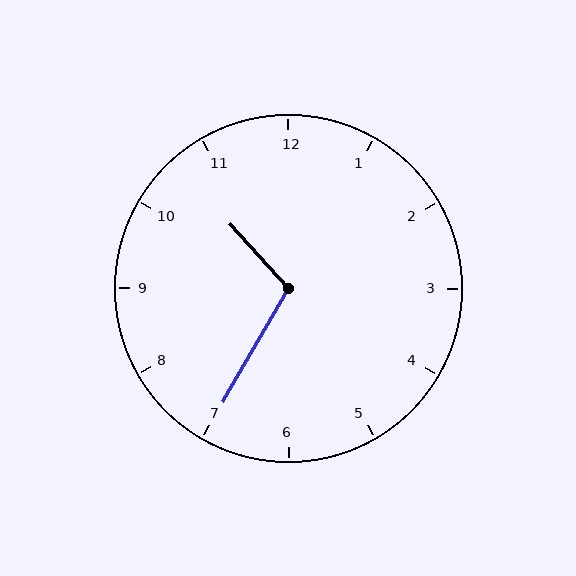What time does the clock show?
10:35.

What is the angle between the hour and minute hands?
Approximately 108 degrees.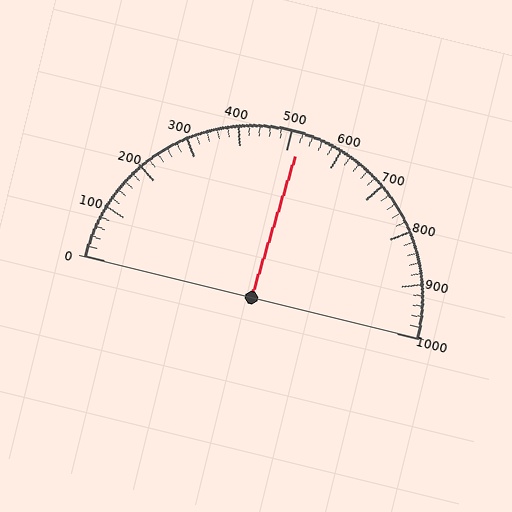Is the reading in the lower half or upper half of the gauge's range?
The reading is in the upper half of the range (0 to 1000).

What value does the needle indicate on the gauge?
The needle indicates approximately 520.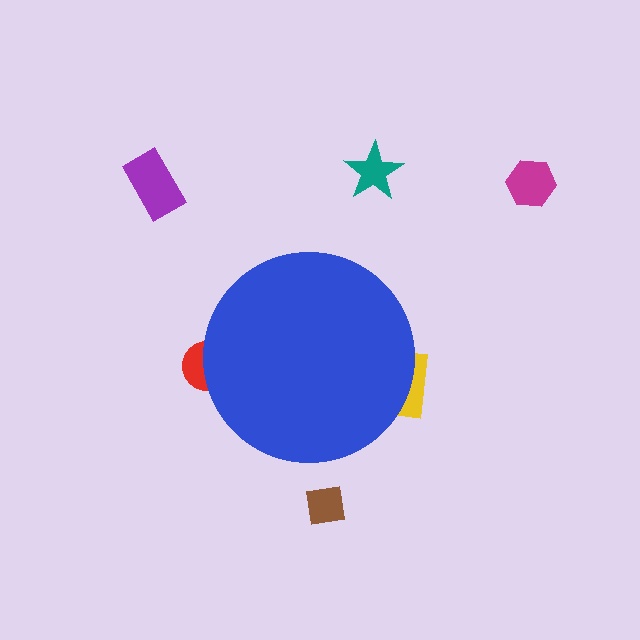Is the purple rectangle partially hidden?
No, the purple rectangle is fully visible.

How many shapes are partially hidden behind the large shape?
2 shapes are partially hidden.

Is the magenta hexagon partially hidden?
No, the magenta hexagon is fully visible.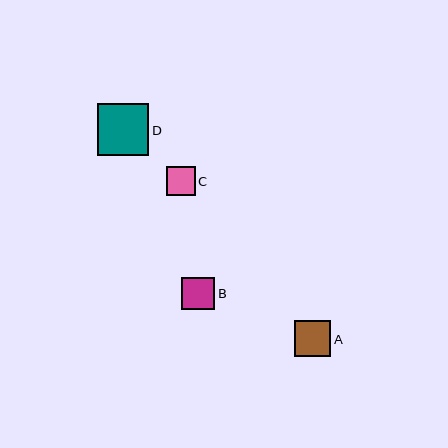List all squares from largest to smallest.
From largest to smallest: D, A, B, C.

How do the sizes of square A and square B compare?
Square A and square B are approximately the same size.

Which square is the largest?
Square D is the largest with a size of approximately 52 pixels.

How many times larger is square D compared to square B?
Square D is approximately 1.6 times the size of square B.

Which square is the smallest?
Square C is the smallest with a size of approximately 29 pixels.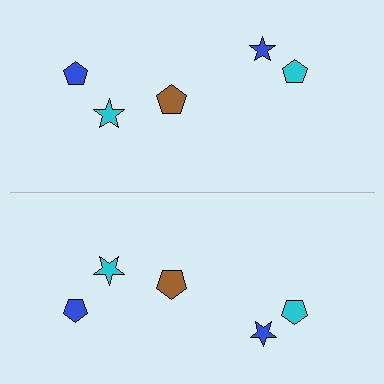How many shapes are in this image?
There are 10 shapes in this image.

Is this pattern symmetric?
Yes, this pattern has bilateral (reflection) symmetry.